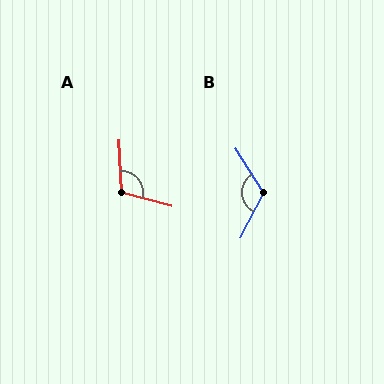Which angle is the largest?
B, at approximately 120 degrees.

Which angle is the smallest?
A, at approximately 107 degrees.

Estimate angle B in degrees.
Approximately 120 degrees.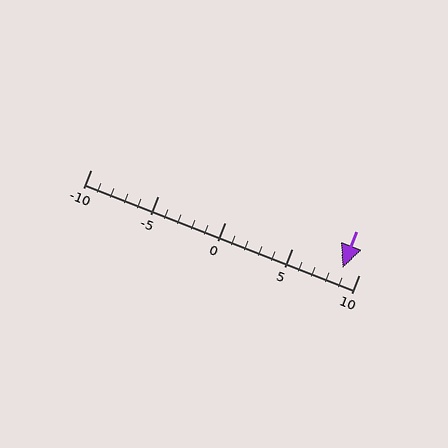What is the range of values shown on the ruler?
The ruler shows values from -10 to 10.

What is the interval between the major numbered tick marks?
The major tick marks are spaced 5 units apart.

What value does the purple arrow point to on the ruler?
The purple arrow points to approximately 9.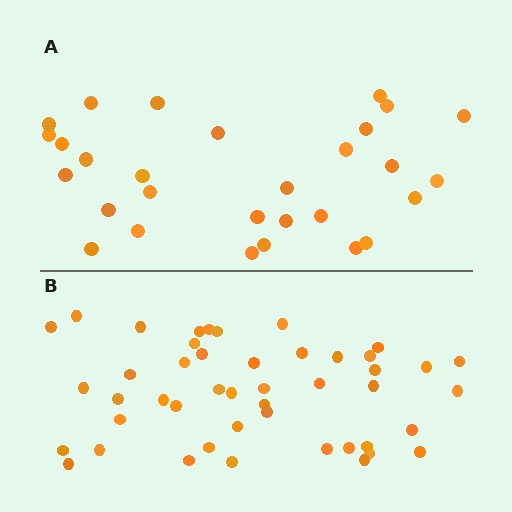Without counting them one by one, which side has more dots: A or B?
Region B (the bottom region) has more dots.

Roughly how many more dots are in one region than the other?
Region B has approximately 15 more dots than region A.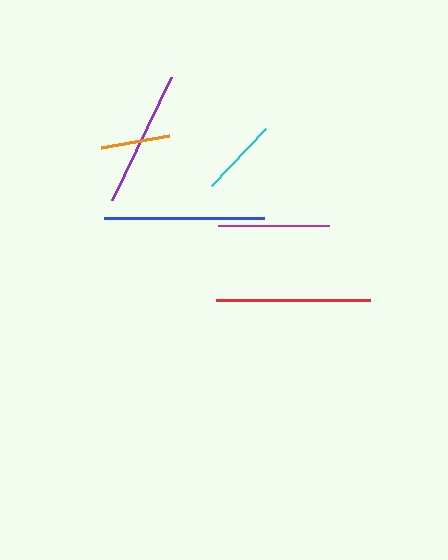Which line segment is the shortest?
The orange line is the shortest at approximately 69 pixels.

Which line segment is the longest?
The blue line is the longest at approximately 160 pixels.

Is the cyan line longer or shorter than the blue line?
The blue line is longer than the cyan line.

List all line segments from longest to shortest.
From longest to shortest: blue, red, purple, magenta, cyan, orange.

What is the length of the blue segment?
The blue segment is approximately 160 pixels long.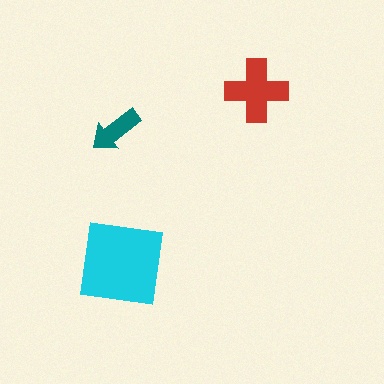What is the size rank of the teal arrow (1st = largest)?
3rd.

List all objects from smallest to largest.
The teal arrow, the red cross, the cyan square.